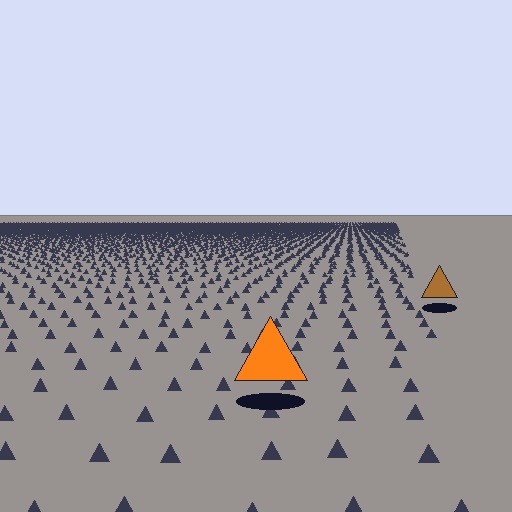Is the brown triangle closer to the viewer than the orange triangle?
No. The orange triangle is closer — you can tell from the texture gradient: the ground texture is coarser near it.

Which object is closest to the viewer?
The orange triangle is closest. The texture marks near it are larger and more spread out.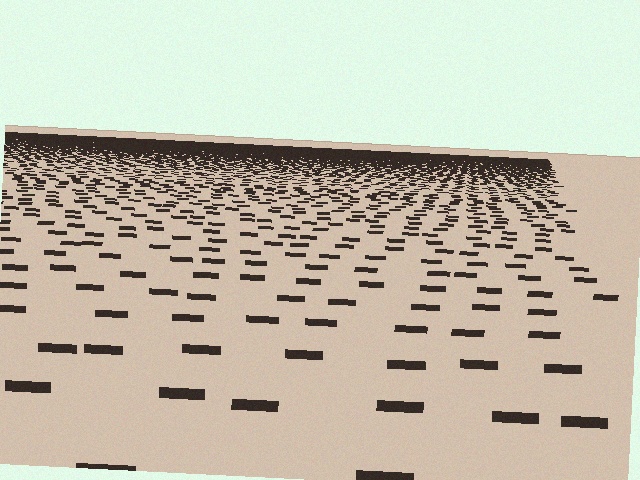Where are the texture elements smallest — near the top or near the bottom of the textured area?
Near the top.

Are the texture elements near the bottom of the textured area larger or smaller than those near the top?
Larger. Near the bottom, elements are closer to the viewer and appear at a bigger on-screen size.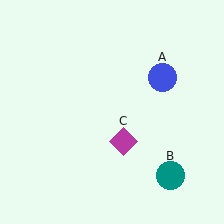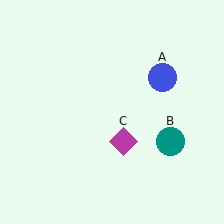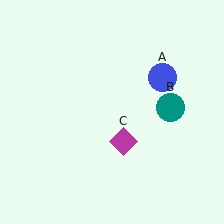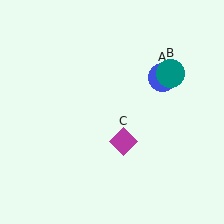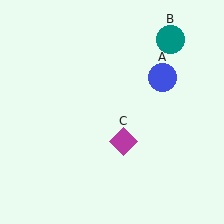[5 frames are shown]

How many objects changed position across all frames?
1 object changed position: teal circle (object B).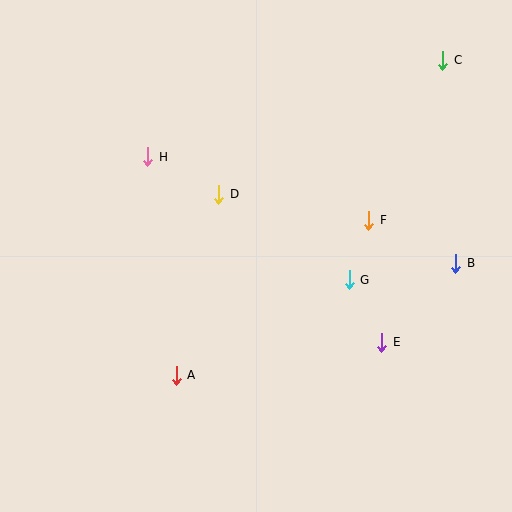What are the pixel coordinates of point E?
Point E is at (382, 342).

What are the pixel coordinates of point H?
Point H is at (148, 157).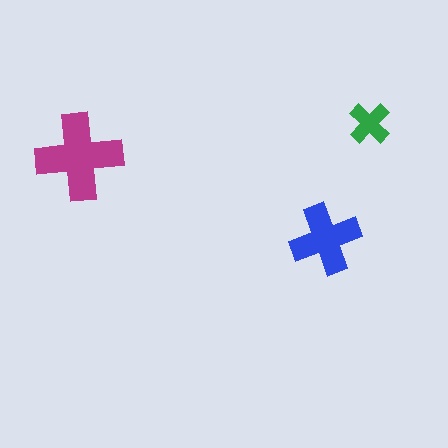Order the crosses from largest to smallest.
the magenta one, the blue one, the green one.